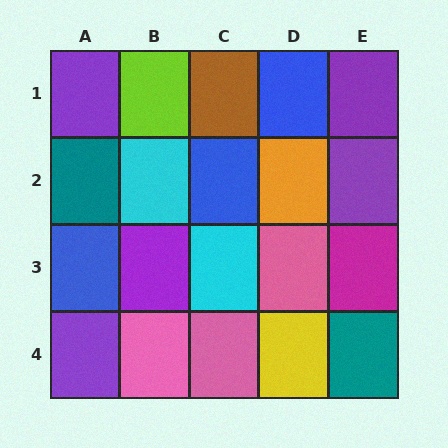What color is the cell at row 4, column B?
Pink.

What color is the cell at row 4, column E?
Teal.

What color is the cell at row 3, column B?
Purple.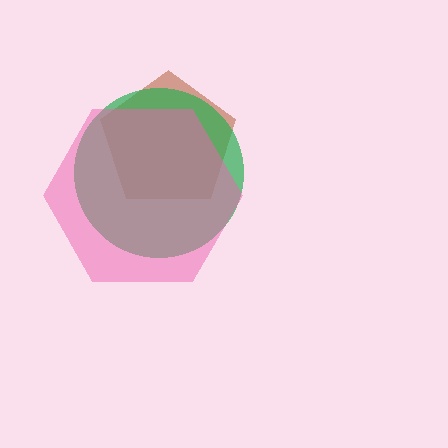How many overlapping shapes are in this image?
There are 3 overlapping shapes in the image.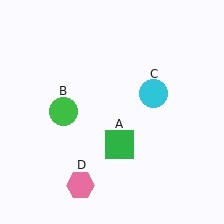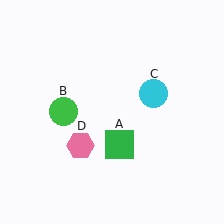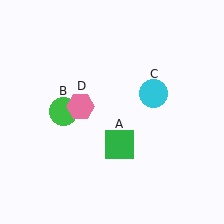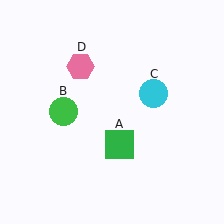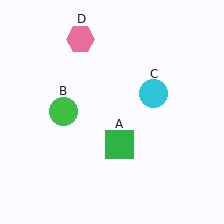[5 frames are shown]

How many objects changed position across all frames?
1 object changed position: pink hexagon (object D).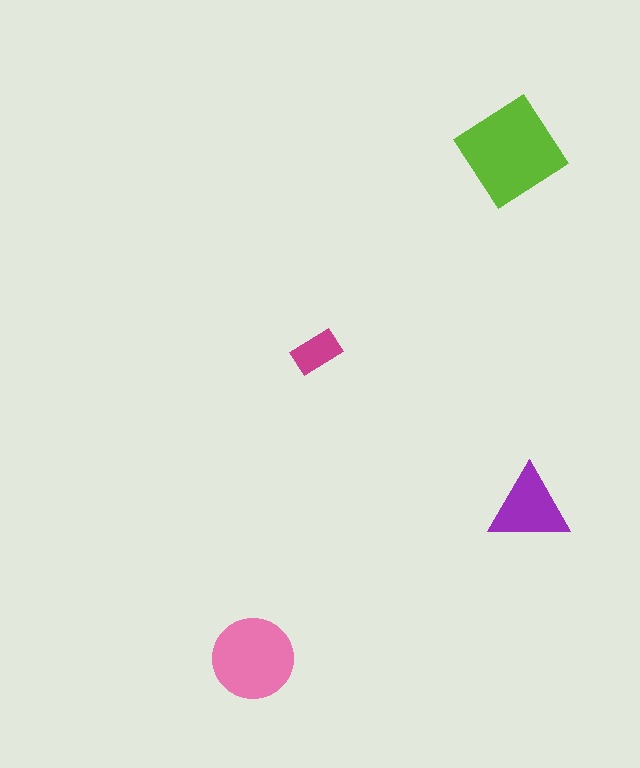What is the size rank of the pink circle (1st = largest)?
2nd.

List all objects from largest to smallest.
The lime diamond, the pink circle, the purple triangle, the magenta rectangle.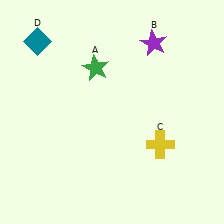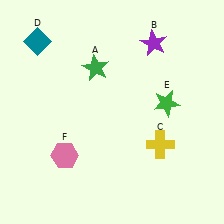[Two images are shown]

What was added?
A green star (E), a pink hexagon (F) were added in Image 2.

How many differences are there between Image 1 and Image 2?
There are 2 differences between the two images.